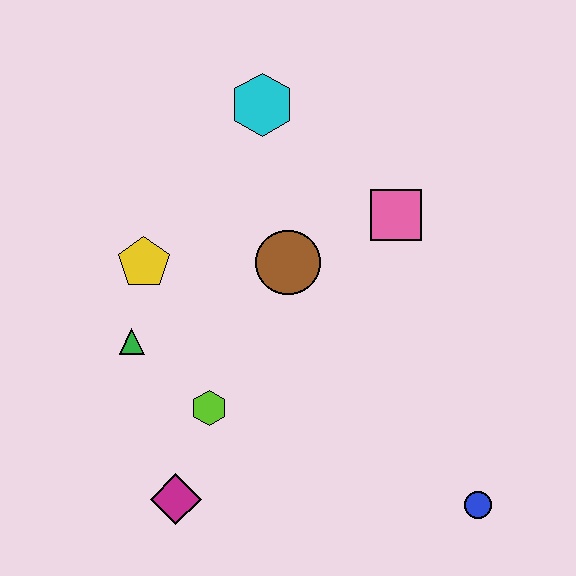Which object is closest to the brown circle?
The pink square is closest to the brown circle.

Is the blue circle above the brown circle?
No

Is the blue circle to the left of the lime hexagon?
No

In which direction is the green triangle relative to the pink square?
The green triangle is to the left of the pink square.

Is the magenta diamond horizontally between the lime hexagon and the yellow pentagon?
Yes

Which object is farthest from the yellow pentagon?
The blue circle is farthest from the yellow pentagon.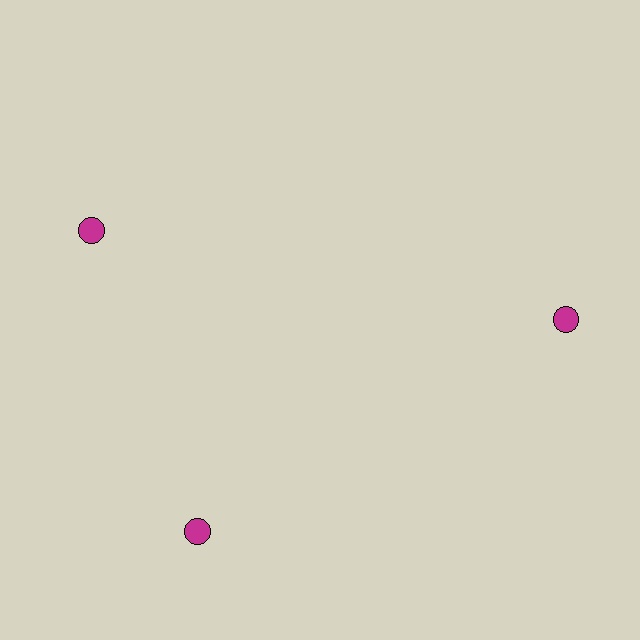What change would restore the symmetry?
The symmetry would be restored by rotating it back into even spacing with its neighbors so that all 3 circles sit at equal angles and equal distance from the center.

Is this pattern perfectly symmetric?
No. The 3 magenta circles are arranged in a ring, but one element near the 11 o'clock position is rotated out of alignment along the ring, breaking the 3-fold rotational symmetry.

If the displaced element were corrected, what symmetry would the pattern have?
It would have 3-fold rotational symmetry — the pattern would map onto itself every 120 degrees.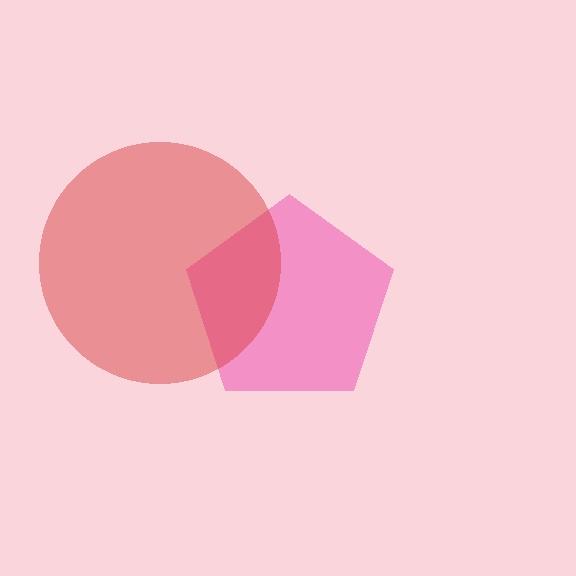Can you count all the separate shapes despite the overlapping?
Yes, there are 2 separate shapes.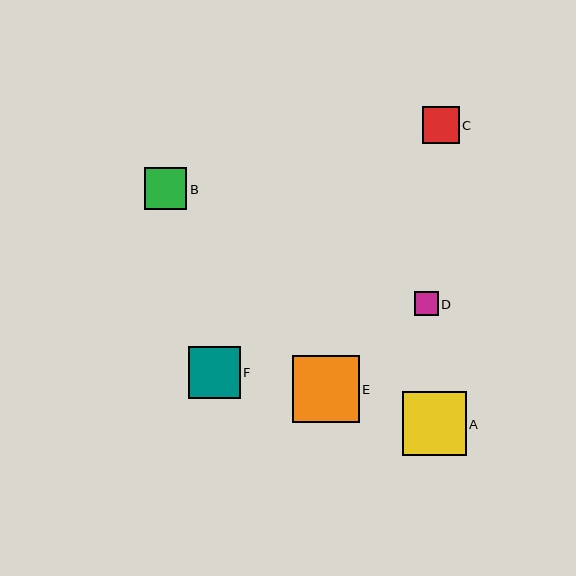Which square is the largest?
Square E is the largest with a size of approximately 67 pixels.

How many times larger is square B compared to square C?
Square B is approximately 1.1 times the size of square C.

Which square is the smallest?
Square D is the smallest with a size of approximately 24 pixels.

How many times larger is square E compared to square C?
Square E is approximately 1.8 times the size of square C.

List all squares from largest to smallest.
From largest to smallest: E, A, F, B, C, D.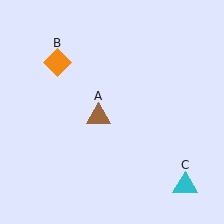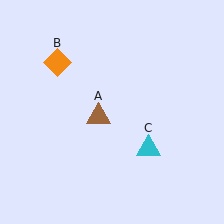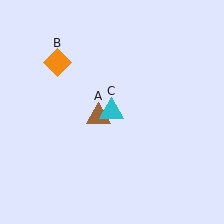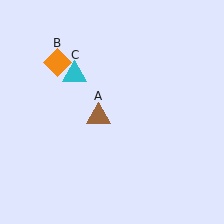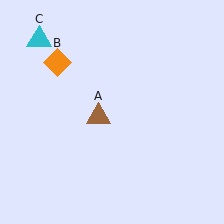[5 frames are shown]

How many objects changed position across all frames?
1 object changed position: cyan triangle (object C).